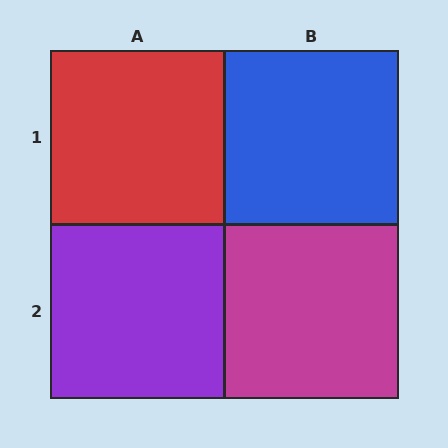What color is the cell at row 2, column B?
Magenta.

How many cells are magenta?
1 cell is magenta.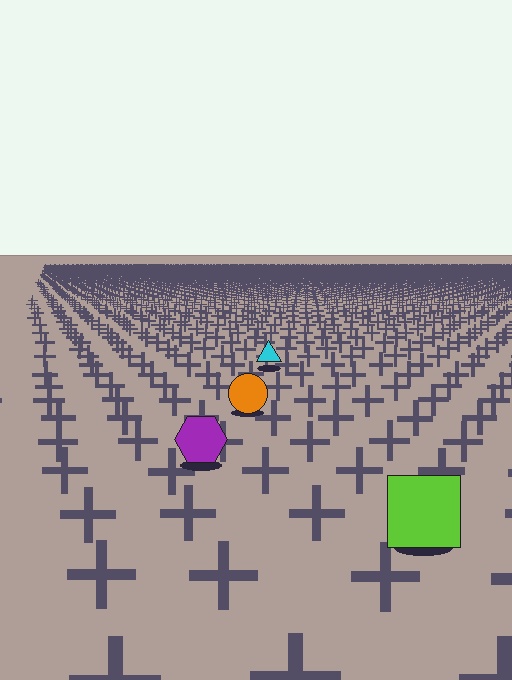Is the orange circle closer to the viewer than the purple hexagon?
No. The purple hexagon is closer — you can tell from the texture gradient: the ground texture is coarser near it.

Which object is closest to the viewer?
The lime square is closest. The texture marks near it are larger and more spread out.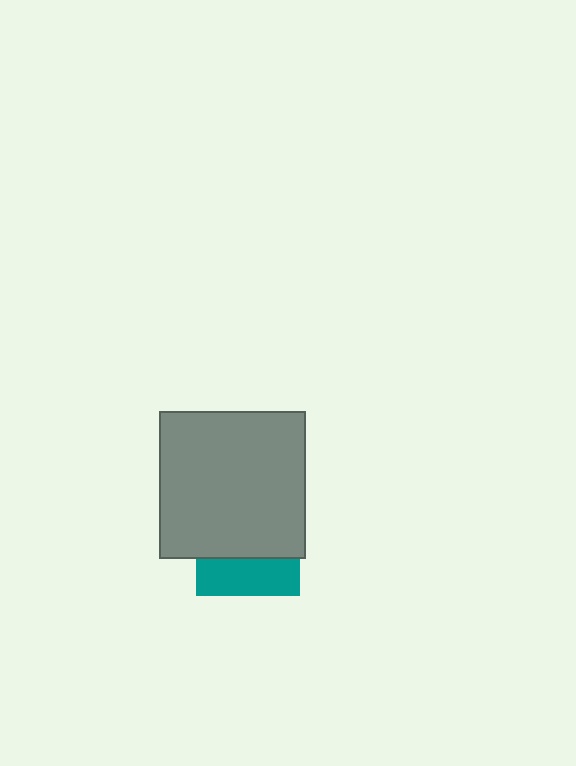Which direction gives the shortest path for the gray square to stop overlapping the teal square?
Moving up gives the shortest separation.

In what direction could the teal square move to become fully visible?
The teal square could move down. That would shift it out from behind the gray square entirely.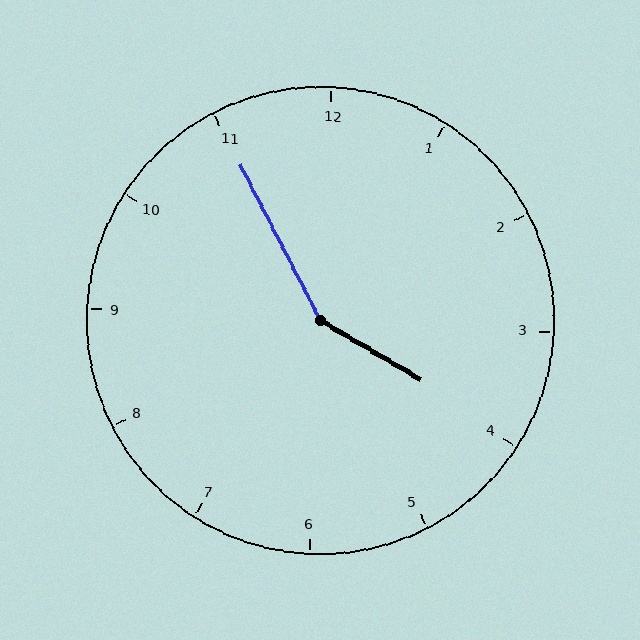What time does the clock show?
3:55.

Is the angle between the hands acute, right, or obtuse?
It is obtuse.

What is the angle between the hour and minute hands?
Approximately 148 degrees.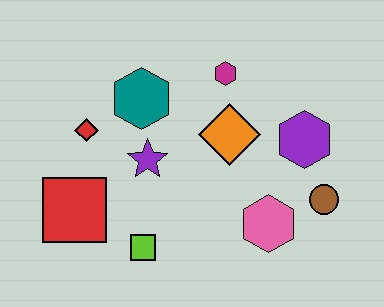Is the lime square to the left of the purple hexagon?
Yes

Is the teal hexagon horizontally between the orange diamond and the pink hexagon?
No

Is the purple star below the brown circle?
No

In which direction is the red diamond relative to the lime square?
The red diamond is above the lime square.